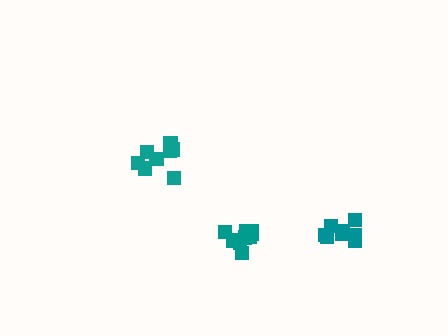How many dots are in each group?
Group 1: 8 dots, Group 2: 9 dots, Group 3: 8 dots (25 total).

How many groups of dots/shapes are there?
There are 3 groups.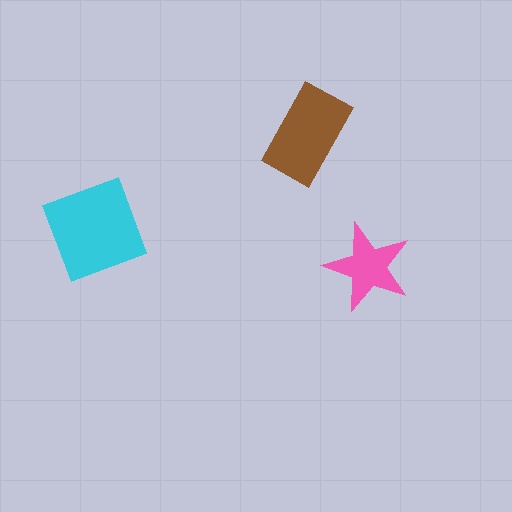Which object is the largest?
The cyan square.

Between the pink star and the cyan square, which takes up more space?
The cyan square.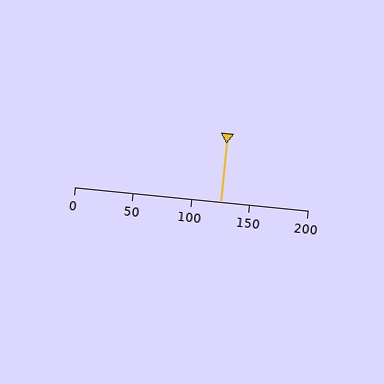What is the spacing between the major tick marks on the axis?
The major ticks are spaced 50 apart.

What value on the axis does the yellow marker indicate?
The marker indicates approximately 125.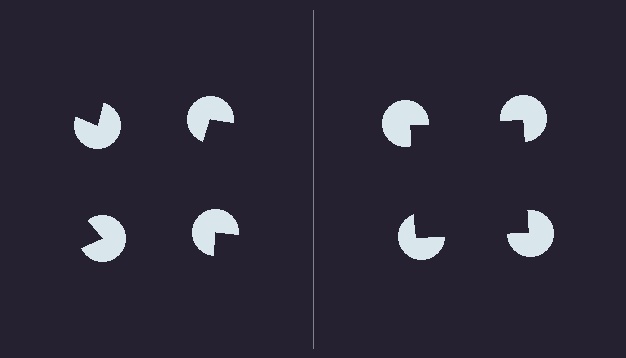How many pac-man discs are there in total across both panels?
8 — 4 on each side.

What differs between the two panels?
The pac-man discs are positioned identically on both sides; only the wedge orientations differ. On the right they align to a square; on the left they are misaligned.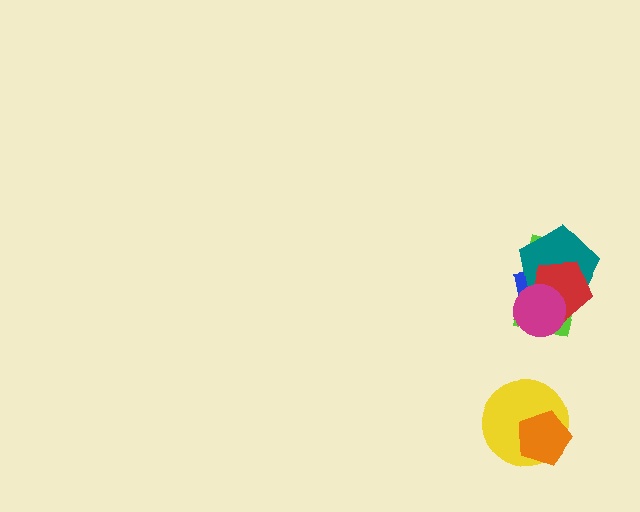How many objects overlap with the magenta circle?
4 objects overlap with the magenta circle.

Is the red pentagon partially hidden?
Yes, it is partially covered by another shape.